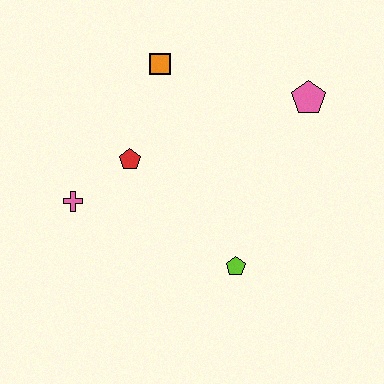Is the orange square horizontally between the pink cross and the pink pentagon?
Yes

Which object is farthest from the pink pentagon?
The pink cross is farthest from the pink pentagon.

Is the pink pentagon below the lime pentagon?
No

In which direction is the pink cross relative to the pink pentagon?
The pink cross is to the left of the pink pentagon.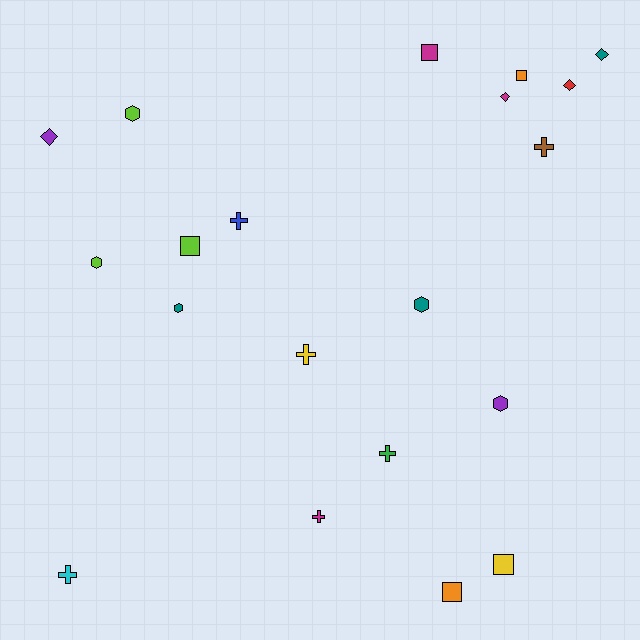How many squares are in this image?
There are 5 squares.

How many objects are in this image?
There are 20 objects.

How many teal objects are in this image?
There are 3 teal objects.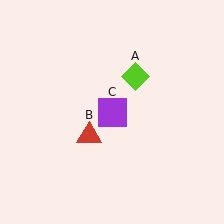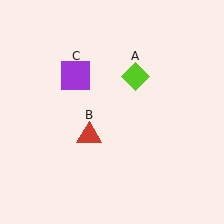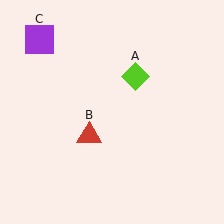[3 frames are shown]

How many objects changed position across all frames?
1 object changed position: purple square (object C).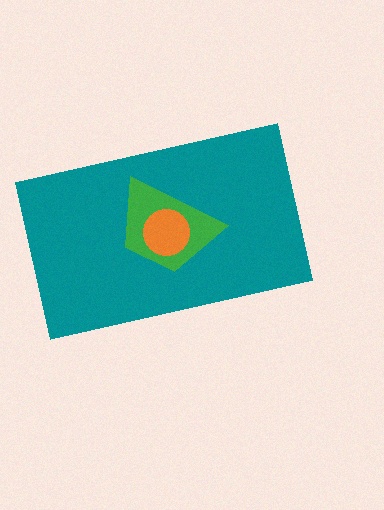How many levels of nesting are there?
3.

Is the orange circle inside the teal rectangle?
Yes.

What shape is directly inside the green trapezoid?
The orange circle.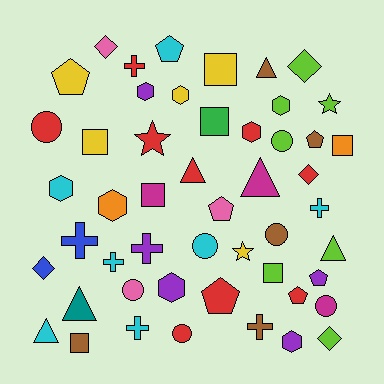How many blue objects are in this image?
There are 2 blue objects.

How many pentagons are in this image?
There are 7 pentagons.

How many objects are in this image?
There are 50 objects.